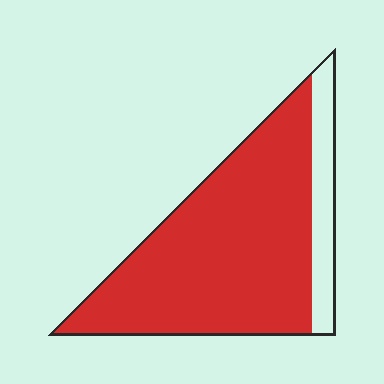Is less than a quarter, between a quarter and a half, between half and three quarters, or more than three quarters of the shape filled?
More than three quarters.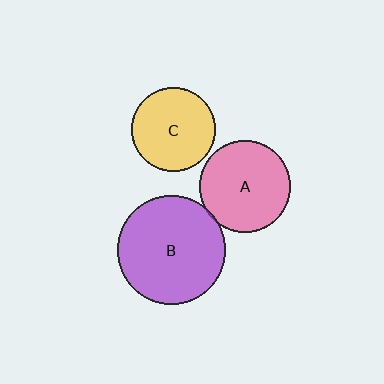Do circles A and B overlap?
Yes.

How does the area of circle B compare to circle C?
Approximately 1.7 times.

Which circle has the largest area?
Circle B (purple).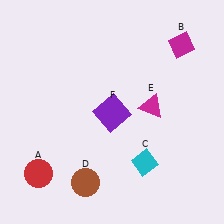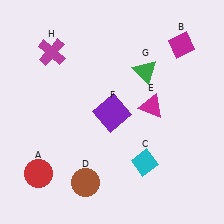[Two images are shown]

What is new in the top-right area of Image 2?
A green triangle (G) was added in the top-right area of Image 2.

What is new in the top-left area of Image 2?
A magenta cross (H) was added in the top-left area of Image 2.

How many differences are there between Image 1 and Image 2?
There are 2 differences between the two images.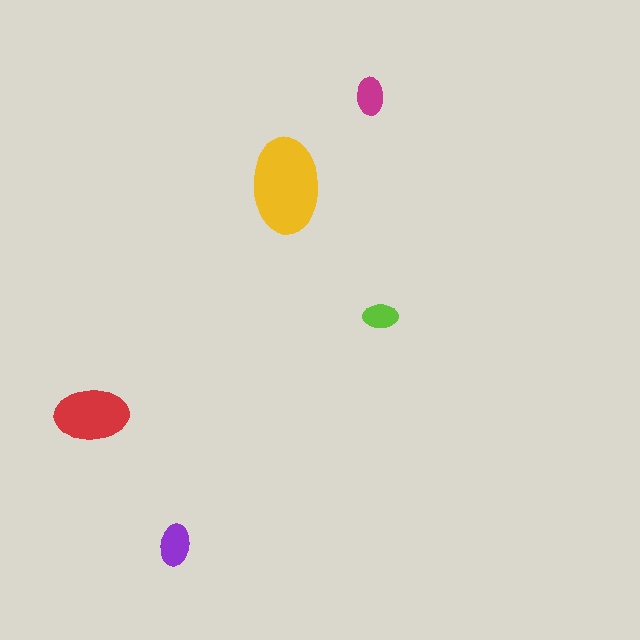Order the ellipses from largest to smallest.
the yellow one, the red one, the purple one, the magenta one, the lime one.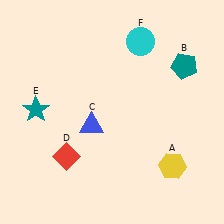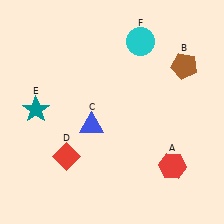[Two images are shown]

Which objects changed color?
A changed from yellow to red. B changed from teal to brown.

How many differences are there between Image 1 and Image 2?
There are 2 differences between the two images.